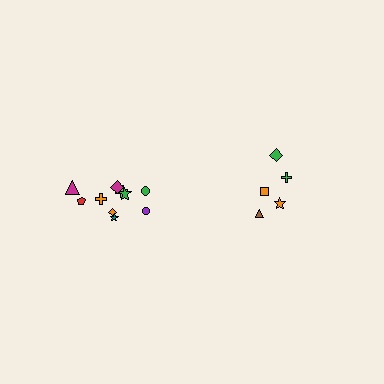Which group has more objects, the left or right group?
The left group.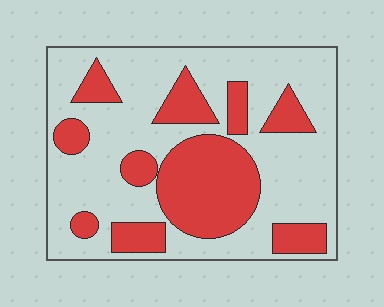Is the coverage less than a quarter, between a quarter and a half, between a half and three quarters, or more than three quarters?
Between a quarter and a half.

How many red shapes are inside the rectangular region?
10.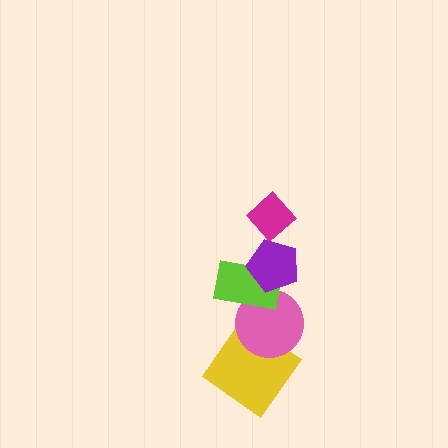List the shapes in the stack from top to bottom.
From top to bottom: the magenta diamond, the purple pentagon, the lime rectangle, the pink circle, the yellow diamond.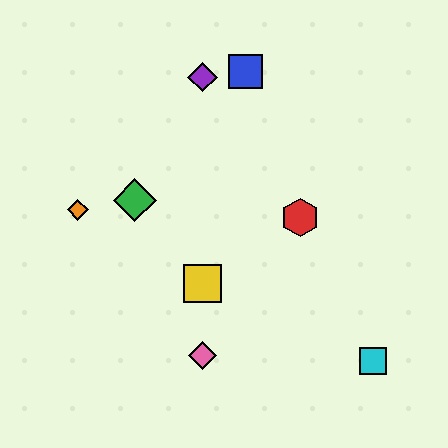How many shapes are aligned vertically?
3 shapes (the yellow square, the purple diamond, the pink diamond) are aligned vertically.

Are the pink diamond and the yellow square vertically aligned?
Yes, both are at x≈202.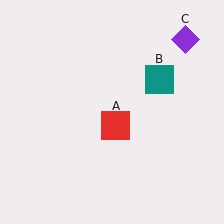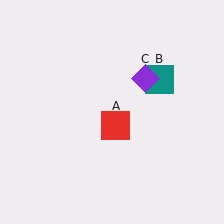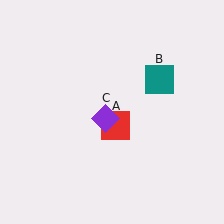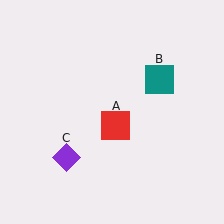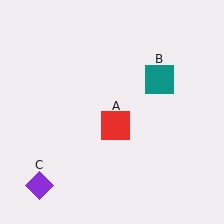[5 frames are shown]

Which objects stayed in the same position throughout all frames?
Red square (object A) and teal square (object B) remained stationary.